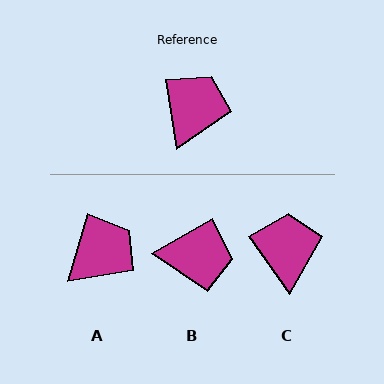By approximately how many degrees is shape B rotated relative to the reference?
Approximately 69 degrees clockwise.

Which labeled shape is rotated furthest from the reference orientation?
B, about 69 degrees away.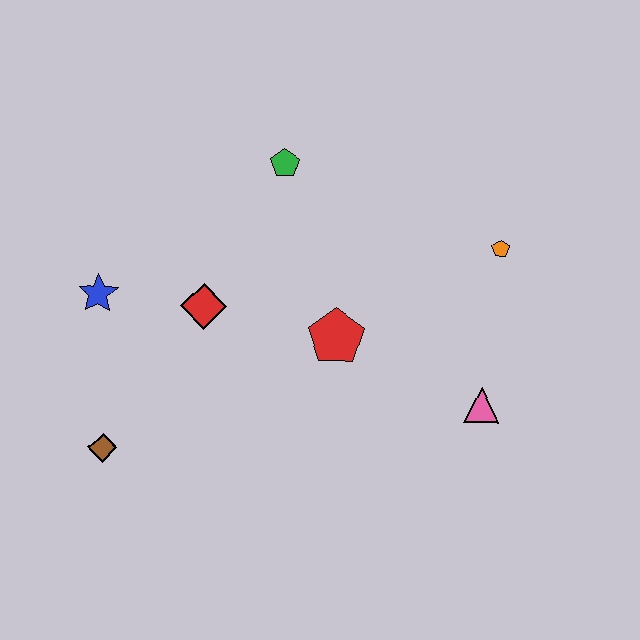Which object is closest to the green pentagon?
The red diamond is closest to the green pentagon.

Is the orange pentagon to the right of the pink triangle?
Yes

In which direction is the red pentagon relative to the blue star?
The red pentagon is to the right of the blue star.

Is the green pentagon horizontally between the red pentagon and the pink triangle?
No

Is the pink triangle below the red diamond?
Yes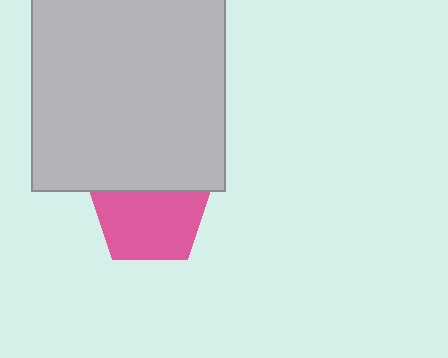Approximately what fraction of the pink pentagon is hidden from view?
Roughly 33% of the pink pentagon is hidden behind the light gray square.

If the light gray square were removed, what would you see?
You would see the complete pink pentagon.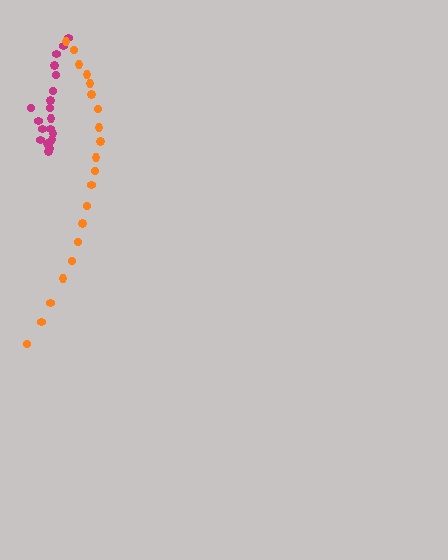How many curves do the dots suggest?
There are 2 distinct paths.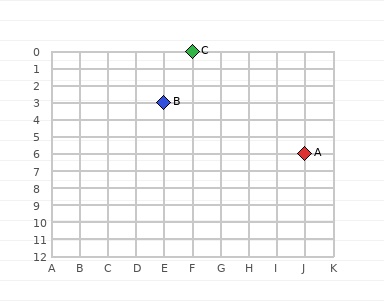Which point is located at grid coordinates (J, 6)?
Point A is at (J, 6).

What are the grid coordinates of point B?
Point B is at grid coordinates (E, 3).